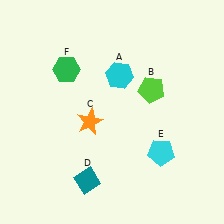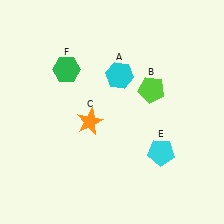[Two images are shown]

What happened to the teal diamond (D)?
The teal diamond (D) was removed in Image 2. It was in the bottom-left area of Image 1.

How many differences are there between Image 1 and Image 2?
There is 1 difference between the two images.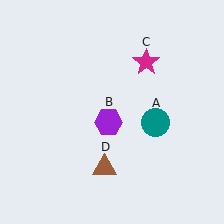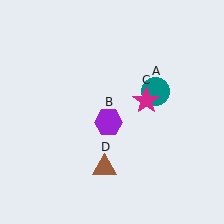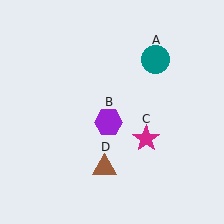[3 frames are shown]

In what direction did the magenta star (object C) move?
The magenta star (object C) moved down.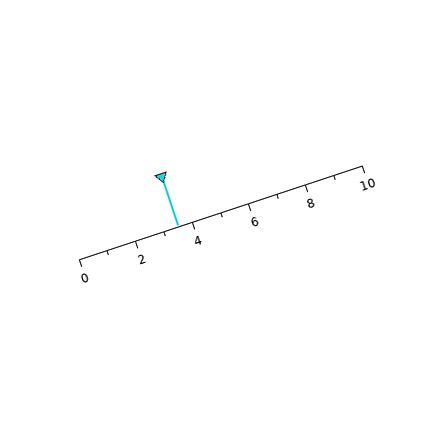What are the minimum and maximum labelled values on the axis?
The axis runs from 0 to 10.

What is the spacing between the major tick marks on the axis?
The major ticks are spaced 2 apart.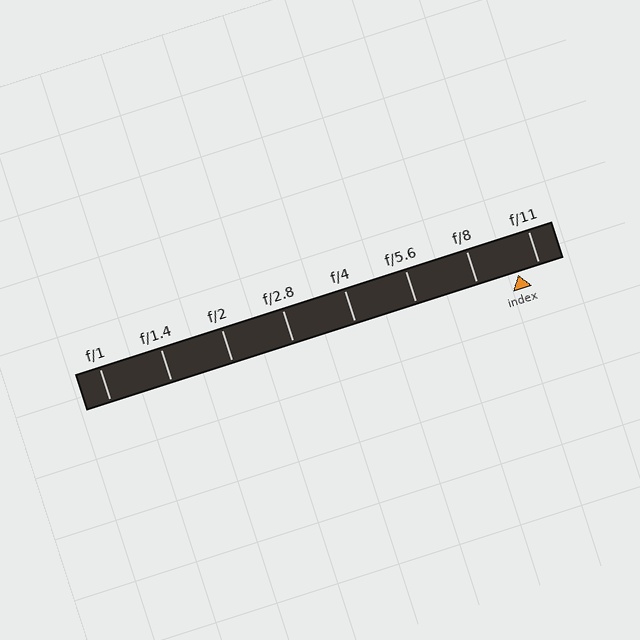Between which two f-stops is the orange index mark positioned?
The index mark is between f/8 and f/11.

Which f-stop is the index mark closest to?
The index mark is closest to f/11.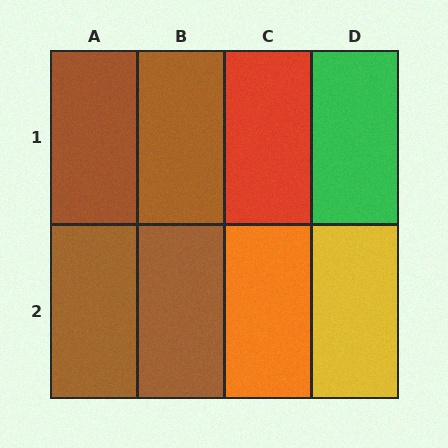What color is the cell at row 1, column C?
Red.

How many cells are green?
1 cell is green.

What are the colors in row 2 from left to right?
Brown, brown, orange, yellow.